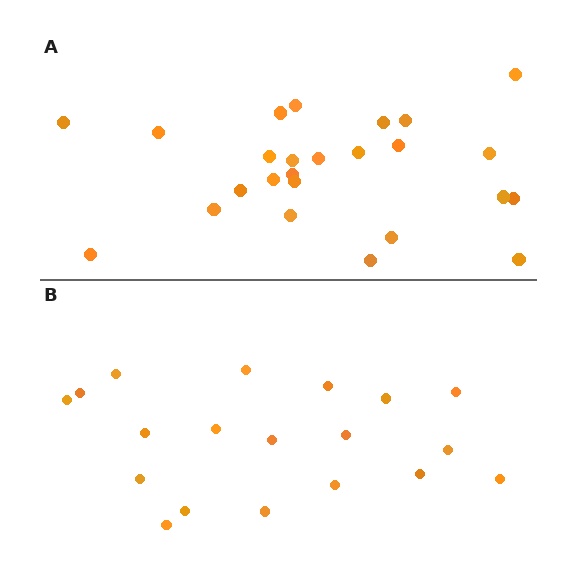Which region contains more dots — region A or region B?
Region A (the top region) has more dots.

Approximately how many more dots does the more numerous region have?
Region A has about 6 more dots than region B.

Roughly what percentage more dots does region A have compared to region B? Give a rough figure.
About 30% more.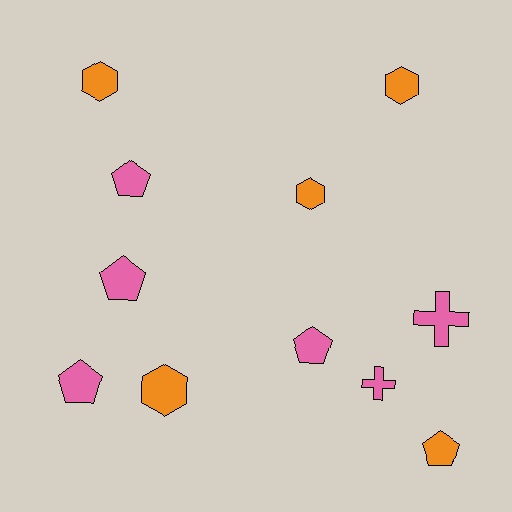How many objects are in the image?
There are 11 objects.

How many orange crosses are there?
There are no orange crosses.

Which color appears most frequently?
Pink, with 6 objects.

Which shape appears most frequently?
Pentagon, with 5 objects.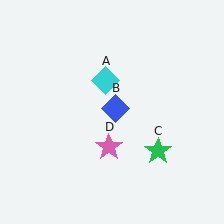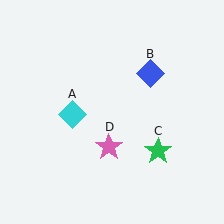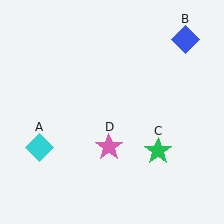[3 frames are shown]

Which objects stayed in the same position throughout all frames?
Green star (object C) and pink star (object D) remained stationary.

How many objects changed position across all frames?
2 objects changed position: cyan diamond (object A), blue diamond (object B).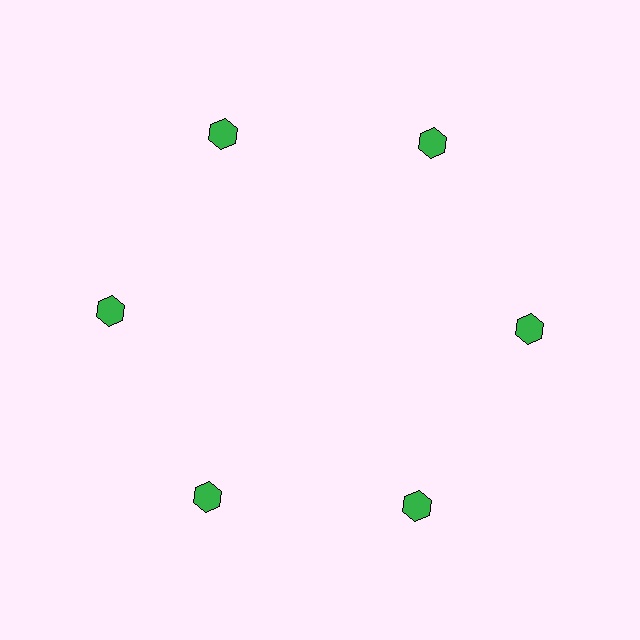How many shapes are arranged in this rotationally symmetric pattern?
There are 6 shapes, arranged in 6 groups of 1.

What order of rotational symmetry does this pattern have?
This pattern has 6-fold rotational symmetry.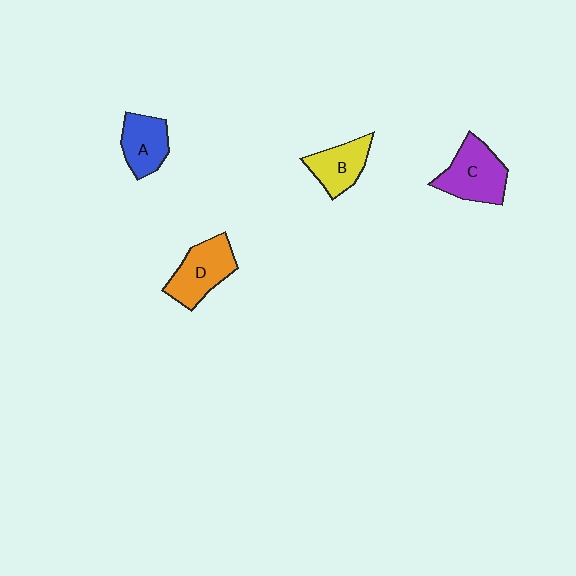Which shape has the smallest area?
Shape A (blue).